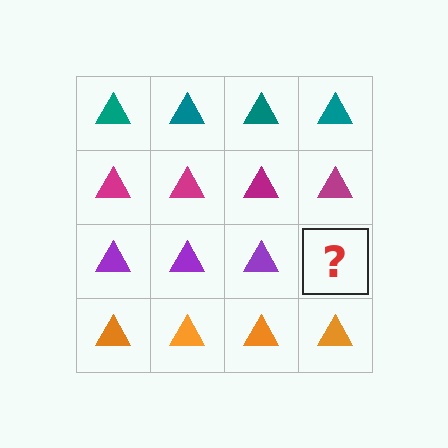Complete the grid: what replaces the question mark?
The question mark should be replaced with a purple triangle.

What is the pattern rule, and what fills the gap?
The rule is that each row has a consistent color. The gap should be filled with a purple triangle.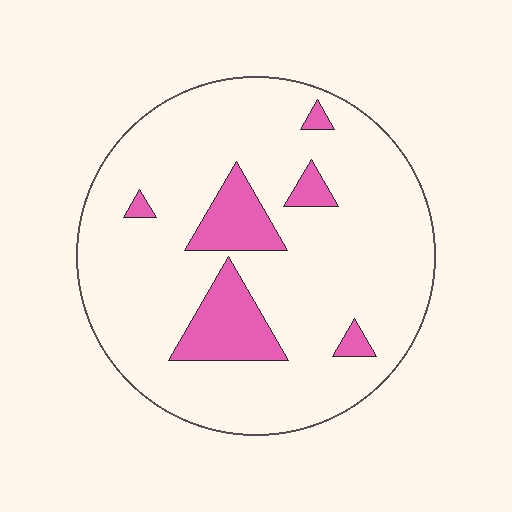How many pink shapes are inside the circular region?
6.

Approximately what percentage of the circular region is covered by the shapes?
Approximately 15%.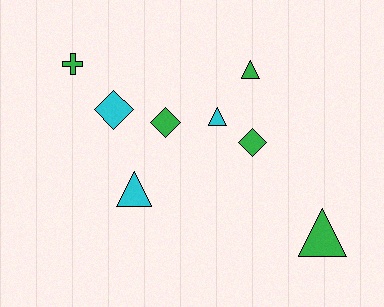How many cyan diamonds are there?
There is 1 cyan diamond.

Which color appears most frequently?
Green, with 5 objects.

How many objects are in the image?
There are 8 objects.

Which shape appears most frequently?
Triangle, with 4 objects.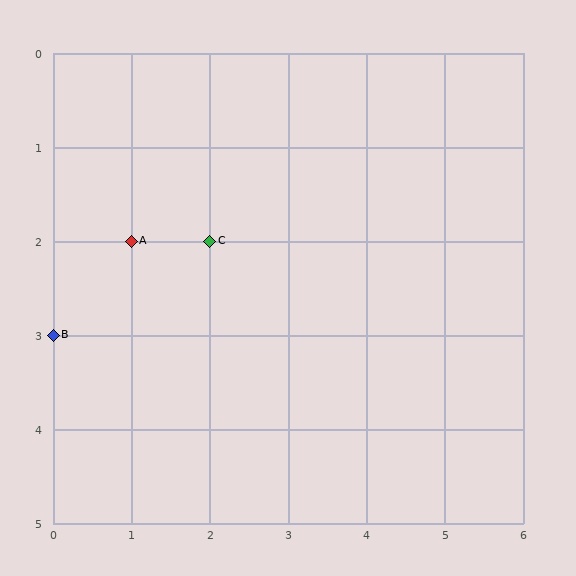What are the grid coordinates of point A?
Point A is at grid coordinates (1, 2).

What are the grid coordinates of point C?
Point C is at grid coordinates (2, 2).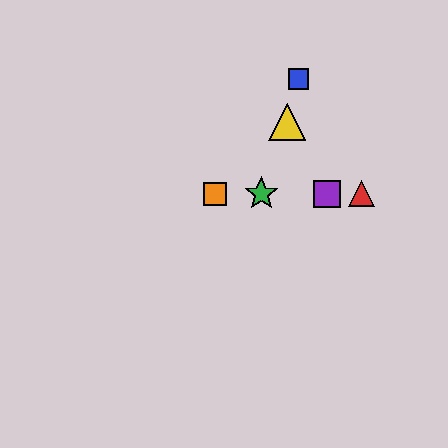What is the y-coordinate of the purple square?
The purple square is at y≈194.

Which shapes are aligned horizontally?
The red triangle, the green star, the purple square, the orange square are aligned horizontally.